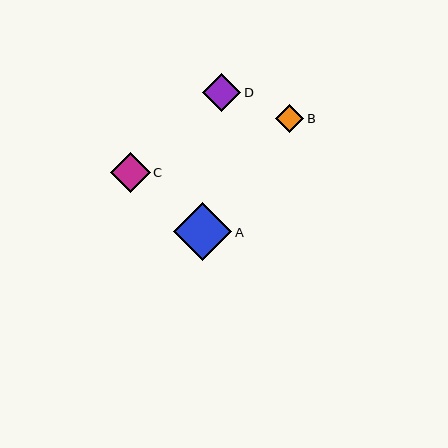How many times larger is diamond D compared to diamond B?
Diamond D is approximately 1.4 times the size of diamond B.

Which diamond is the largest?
Diamond A is the largest with a size of approximately 58 pixels.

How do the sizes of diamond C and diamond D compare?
Diamond C and diamond D are approximately the same size.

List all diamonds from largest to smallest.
From largest to smallest: A, C, D, B.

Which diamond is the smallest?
Diamond B is the smallest with a size of approximately 28 pixels.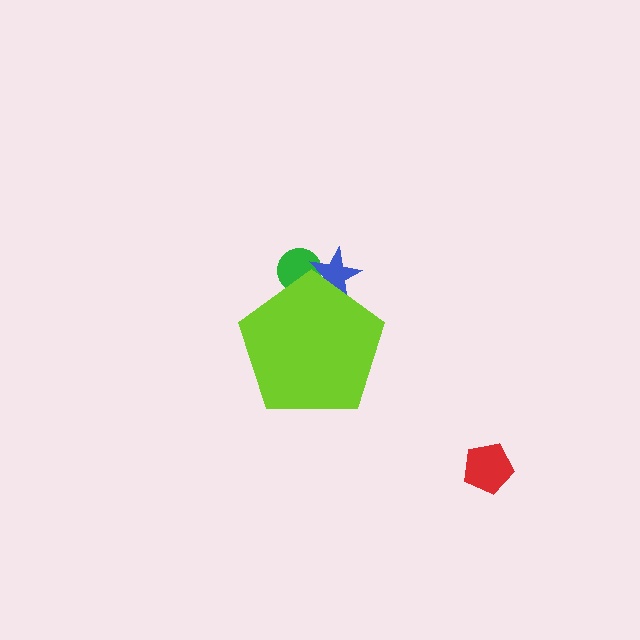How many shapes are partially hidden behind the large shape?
2 shapes are partially hidden.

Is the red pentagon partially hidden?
No, the red pentagon is fully visible.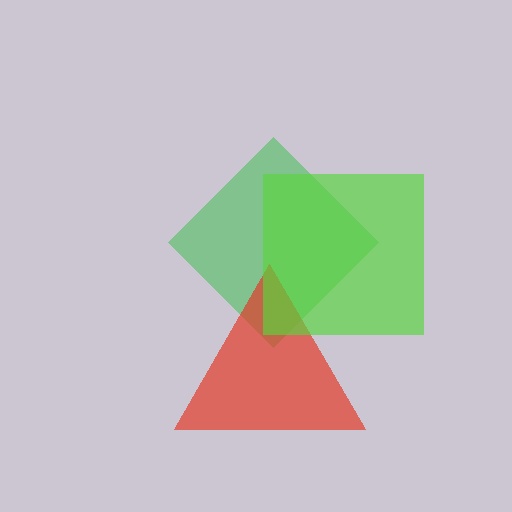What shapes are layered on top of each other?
The layered shapes are: a green diamond, a red triangle, a lime square.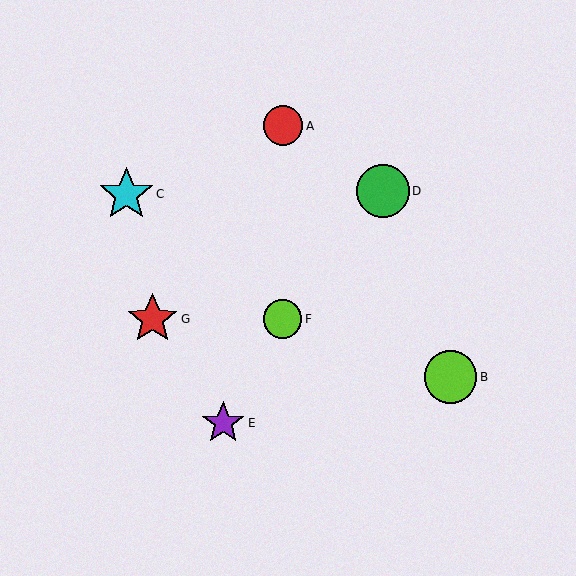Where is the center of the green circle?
The center of the green circle is at (383, 191).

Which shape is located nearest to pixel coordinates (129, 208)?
The cyan star (labeled C) at (126, 194) is nearest to that location.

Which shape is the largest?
The cyan star (labeled C) is the largest.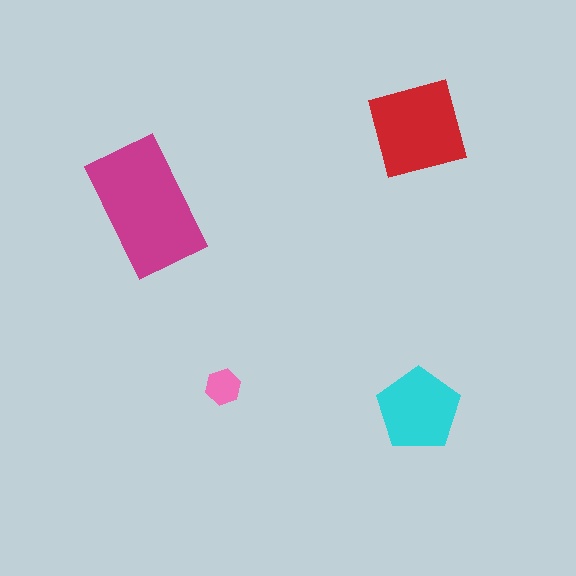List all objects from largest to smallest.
The magenta rectangle, the red square, the cyan pentagon, the pink hexagon.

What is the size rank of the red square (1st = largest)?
2nd.